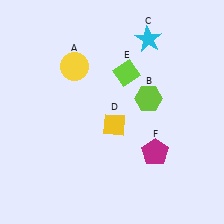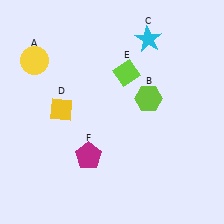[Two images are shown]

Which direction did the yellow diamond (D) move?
The yellow diamond (D) moved left.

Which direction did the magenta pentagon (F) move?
The magenta pentagon (F) moved left.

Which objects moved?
The objects that moved are: the yellow circle (A), the yellow diamond (D), the magenta pentagon (F).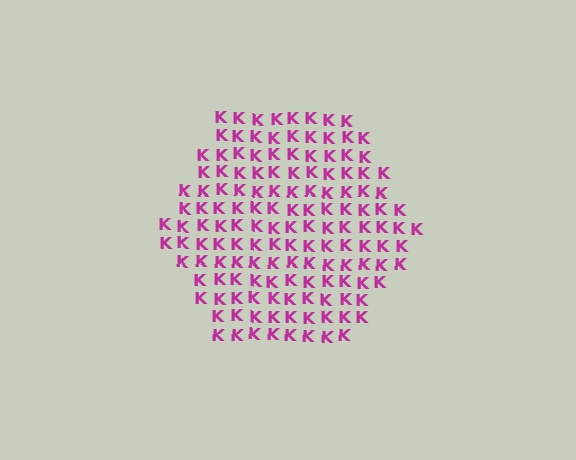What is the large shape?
The large shape is a hexagon.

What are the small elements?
The small elements are letter K's.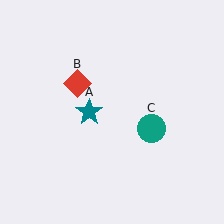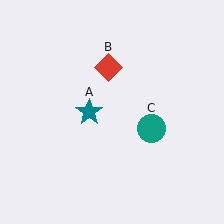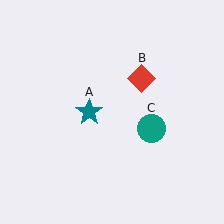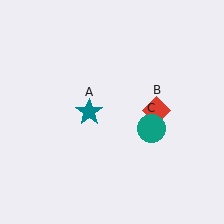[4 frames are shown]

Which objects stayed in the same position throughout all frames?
Teal star (object A) and teal circle (object C) remained stationary.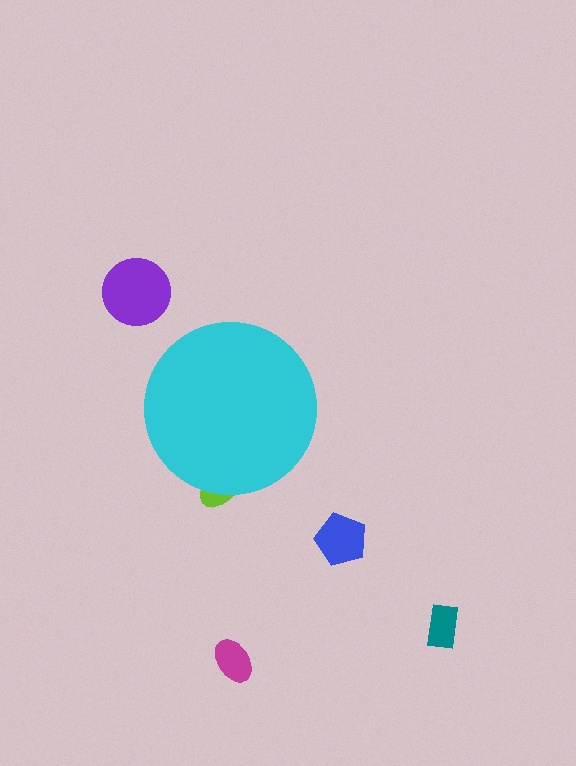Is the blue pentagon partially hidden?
No, the blue pentagon is fully visible.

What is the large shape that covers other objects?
A cyan circle.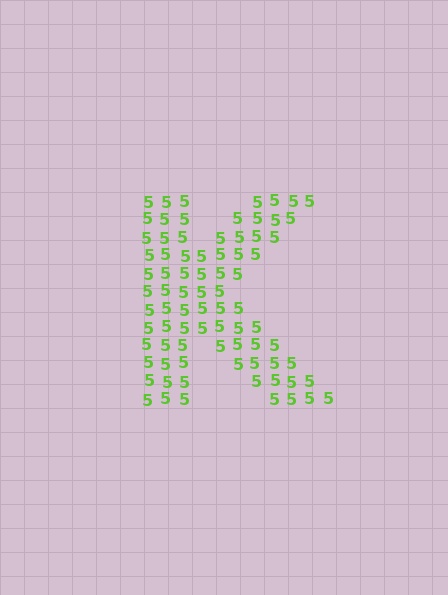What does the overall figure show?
The overall figure shows the letter K.